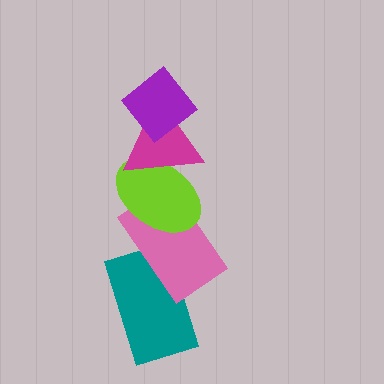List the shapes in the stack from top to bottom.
From top to bottom: the purple diamond, the magenta triangle, the lime ellipse, the pink rectangle, the teal rectangle.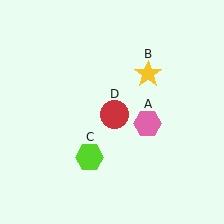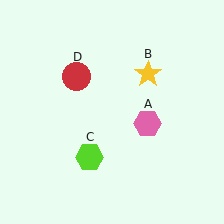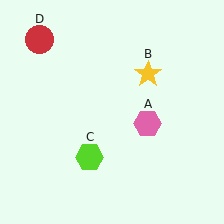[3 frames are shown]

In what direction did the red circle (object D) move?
The red circle (object D) moved up and to the left.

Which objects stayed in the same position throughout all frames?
Pink hexagon (object A) and yellow star (object B) and lime hexagon (object C) remained stationary.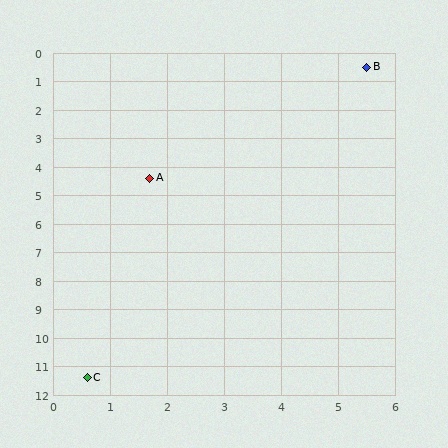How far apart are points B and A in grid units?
Points B and A are about 5.4 grid units apart.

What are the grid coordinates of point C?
Point C is at approximately (0.6, 11.4).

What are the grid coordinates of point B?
Point B is at approximately (5.5, 0.5).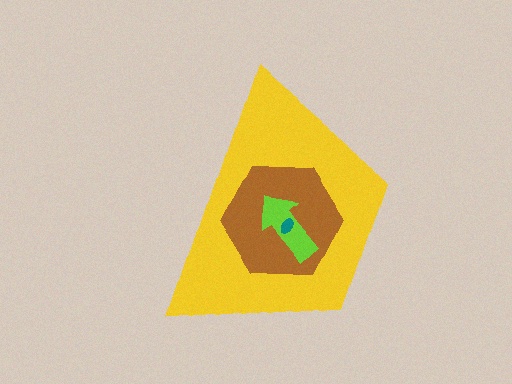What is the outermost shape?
The yellow trapezoid.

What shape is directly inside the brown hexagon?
The lime arrow.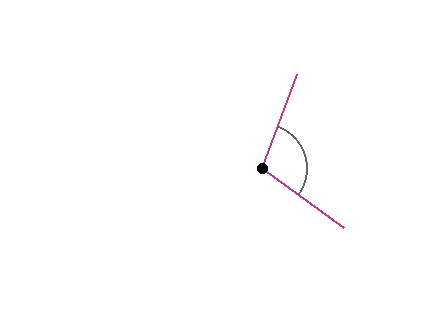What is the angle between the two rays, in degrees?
Approximately 105 degrees.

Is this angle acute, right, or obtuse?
It is obtuse.